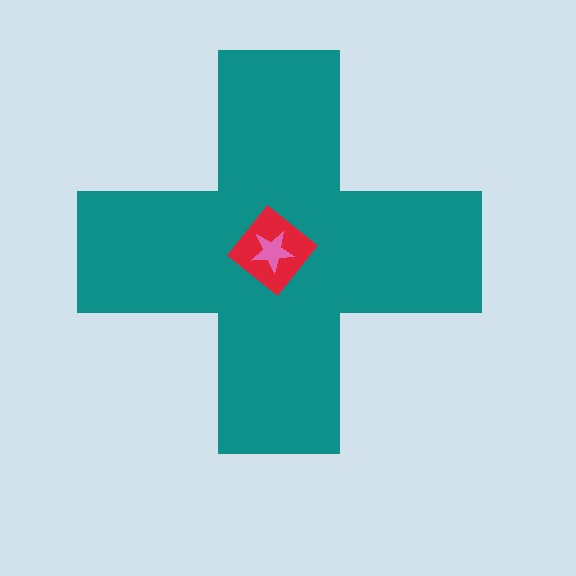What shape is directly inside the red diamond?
The pink star.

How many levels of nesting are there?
3.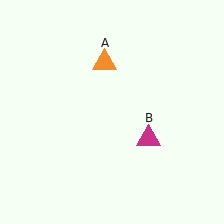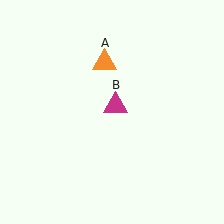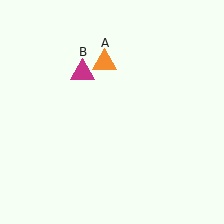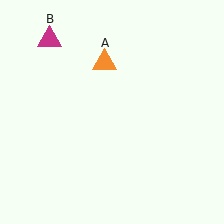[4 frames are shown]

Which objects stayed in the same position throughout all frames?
Orange triangle (object A) remained stationary.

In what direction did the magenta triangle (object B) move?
The magenta triangle (object B) moved up and to the left.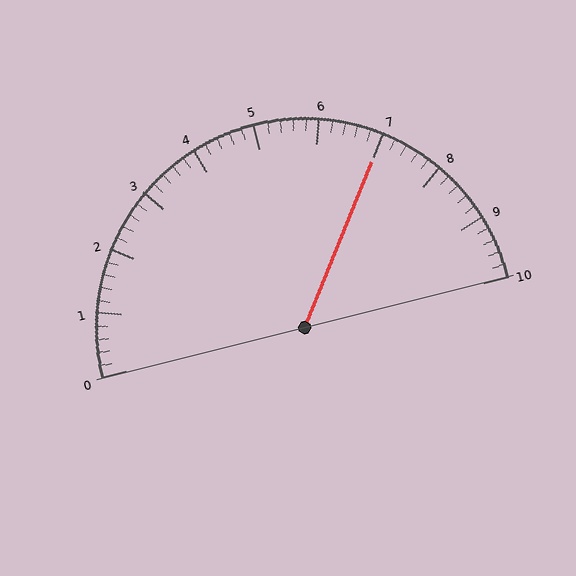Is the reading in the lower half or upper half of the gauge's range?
The reading is in the upper half of the range (0 to 10).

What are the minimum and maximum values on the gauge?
The gauge ranges from 0 to 10.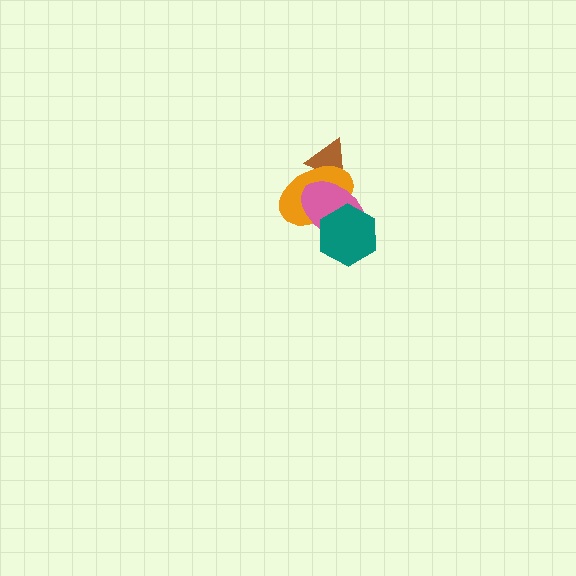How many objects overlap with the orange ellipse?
3 objects overlap with the orange ellipse.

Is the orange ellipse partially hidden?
Yes, it is partially covered by another shape.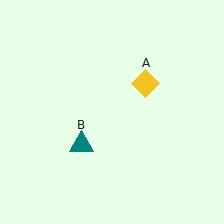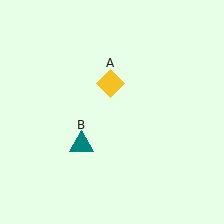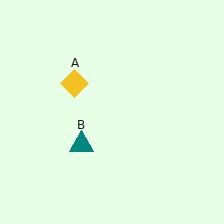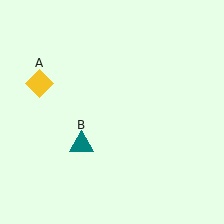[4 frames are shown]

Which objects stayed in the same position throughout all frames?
Teal triangle (object B) remained stationary.